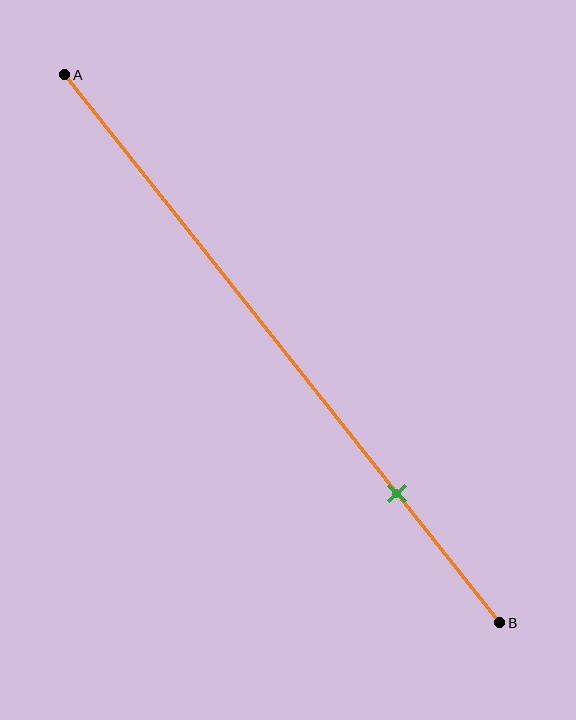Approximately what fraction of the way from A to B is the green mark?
The green mark is approximately 75% of the way from A to B.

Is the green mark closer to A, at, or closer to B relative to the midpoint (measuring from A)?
The green mark is closer to point B than the midpoint of segment AB.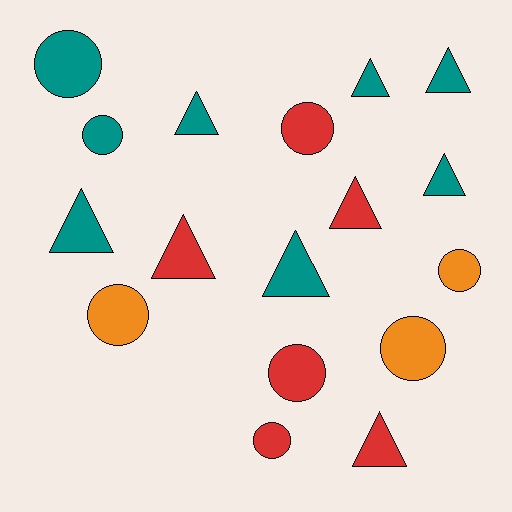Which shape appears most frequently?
Triangle, with 9 objects.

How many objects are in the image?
There are 17 objects.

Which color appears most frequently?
Teal, with 8 objects.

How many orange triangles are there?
There are no orange triangles.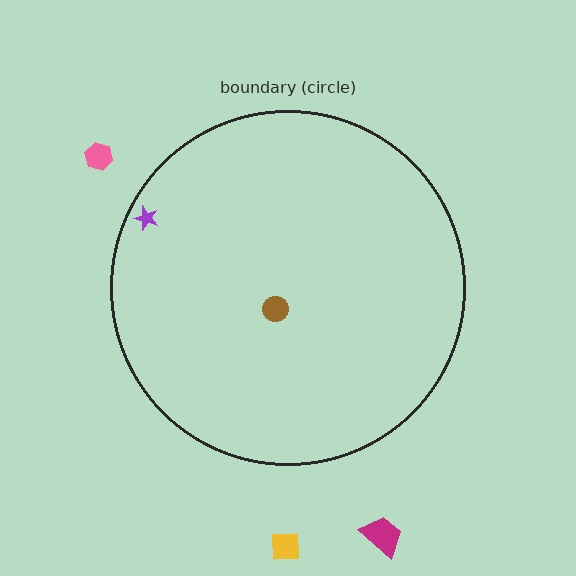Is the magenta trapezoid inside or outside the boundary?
Outside.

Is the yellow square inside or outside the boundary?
Outside.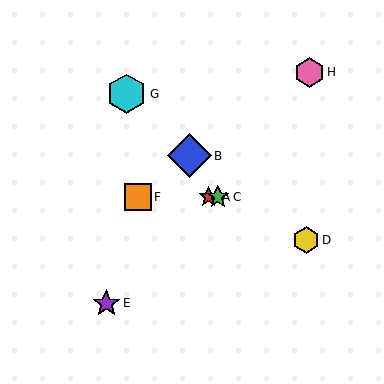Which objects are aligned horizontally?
Objects A, C, F are aligned horizontally.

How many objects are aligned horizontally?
3 objects (A, C, F) are aligned horizontally.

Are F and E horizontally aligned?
No, F is at y≈197 and E is at y≈303.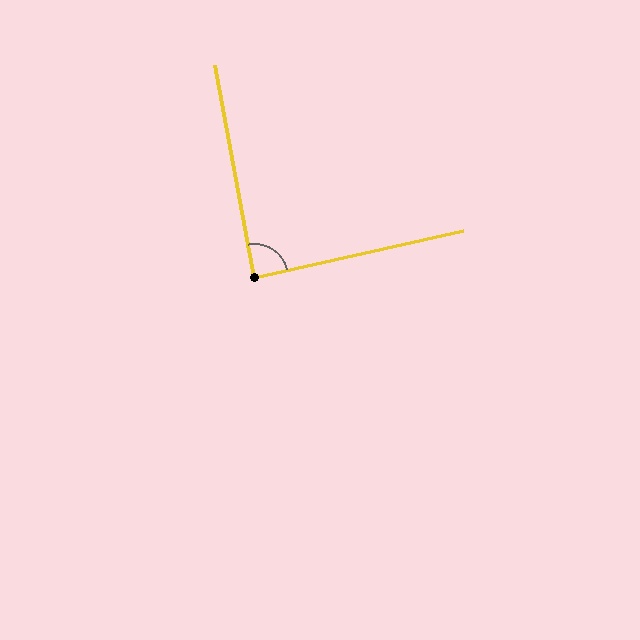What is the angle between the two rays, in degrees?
Approximately 88 degrees.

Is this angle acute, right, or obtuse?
It is approximately a right angle.